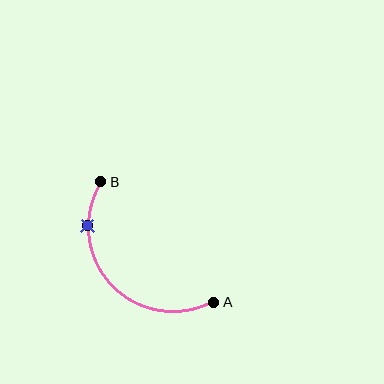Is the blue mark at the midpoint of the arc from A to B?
No. The blue mark lies on the arc but is closer to endpoint B. The arc midpoint would be at the point on the curve equidistant along the arc from both A and B.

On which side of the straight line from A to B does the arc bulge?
The arc bulges below and to the left of the straight line connecting A and B.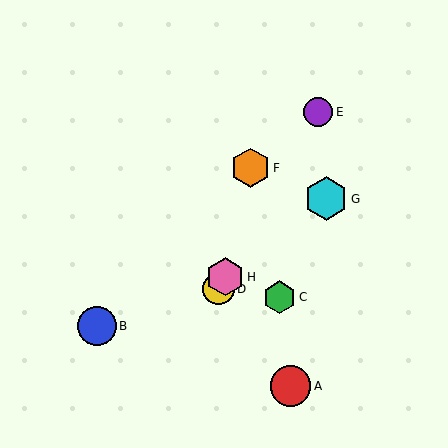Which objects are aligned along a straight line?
Objects D, E, H are aligned along a straight line.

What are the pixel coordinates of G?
Object G is at (326, 199).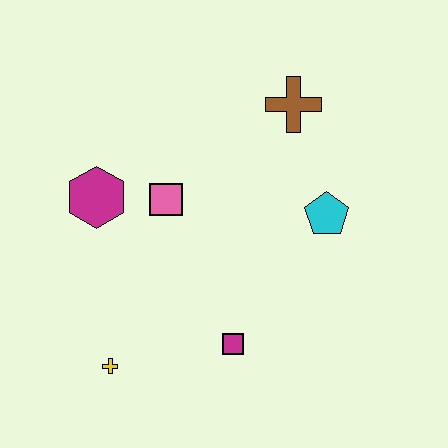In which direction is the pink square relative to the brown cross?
The pink square is to the left of the brown cross.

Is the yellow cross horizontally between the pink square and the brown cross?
No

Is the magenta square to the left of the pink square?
No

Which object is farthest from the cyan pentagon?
The yellow cross is farthest from the cyan pentagon.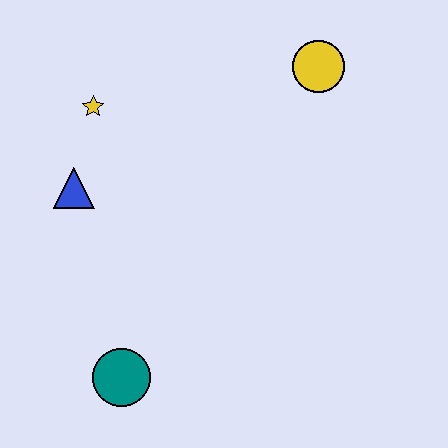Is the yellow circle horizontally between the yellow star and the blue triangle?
No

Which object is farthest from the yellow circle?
The teal circle is farthest from the yellow circle.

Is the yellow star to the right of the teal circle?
No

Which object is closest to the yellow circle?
The yellow star is closest to the yellow circle.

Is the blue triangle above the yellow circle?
No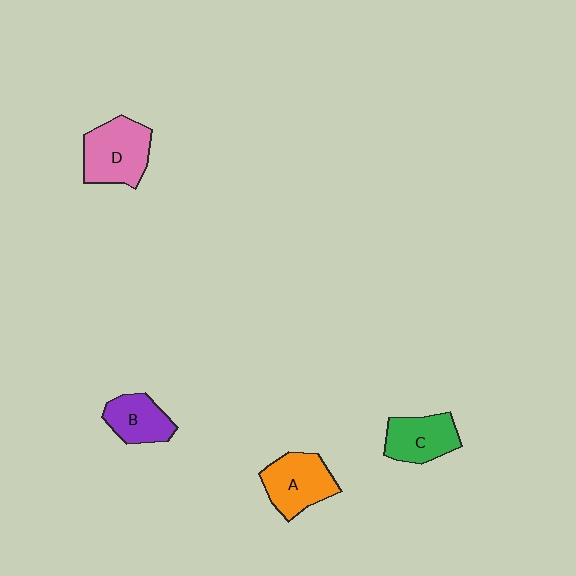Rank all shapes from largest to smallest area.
From largest to smallest: D (pink), A (orange), C (green), B (purple).